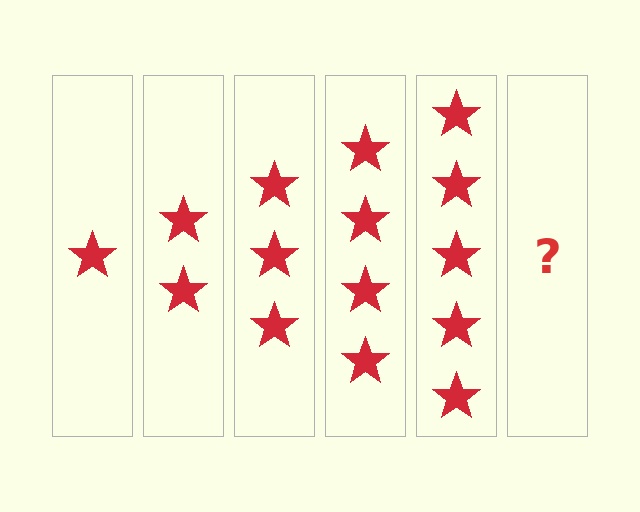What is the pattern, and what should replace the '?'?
The pattern is that each step adds one more star. The '?' should be 6 stars.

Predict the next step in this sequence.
The next step is 6 stars.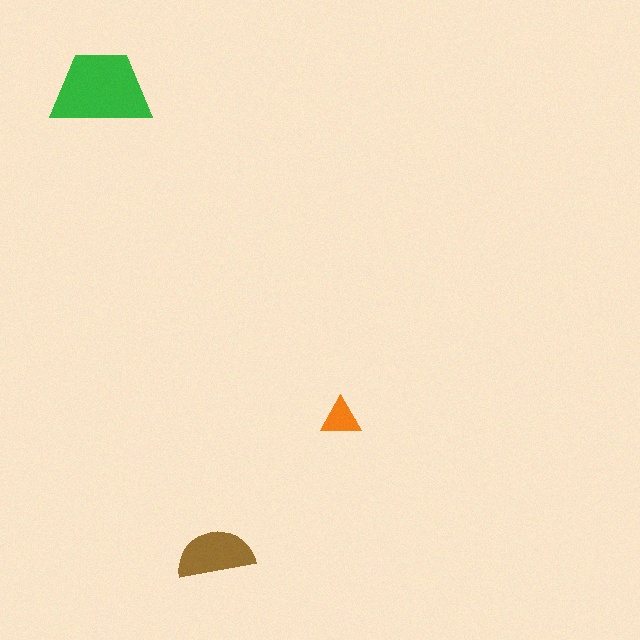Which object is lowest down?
The brown semicircle is bottommost.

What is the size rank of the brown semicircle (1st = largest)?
2nd.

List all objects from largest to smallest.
The green trapezoid, the brown semicircle, the orange triangle.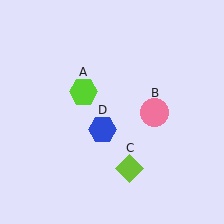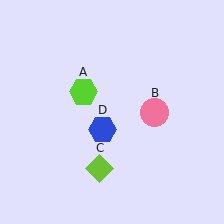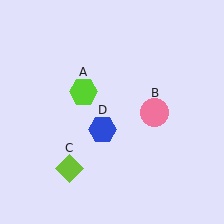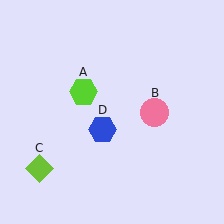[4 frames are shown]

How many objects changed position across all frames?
1 object changed position: lime diamond (object C).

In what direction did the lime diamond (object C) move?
The lime diamond (object C) moved left.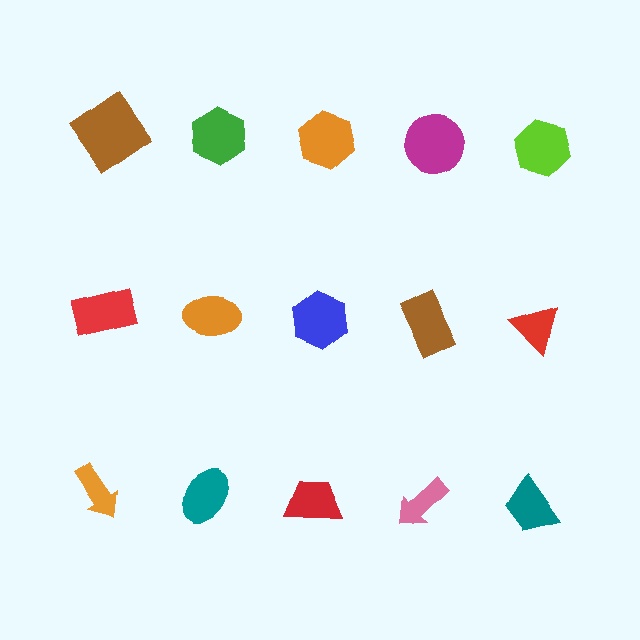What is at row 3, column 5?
A teal trapezoid.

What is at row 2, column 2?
An orange ellipse.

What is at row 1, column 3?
An orange hexagon.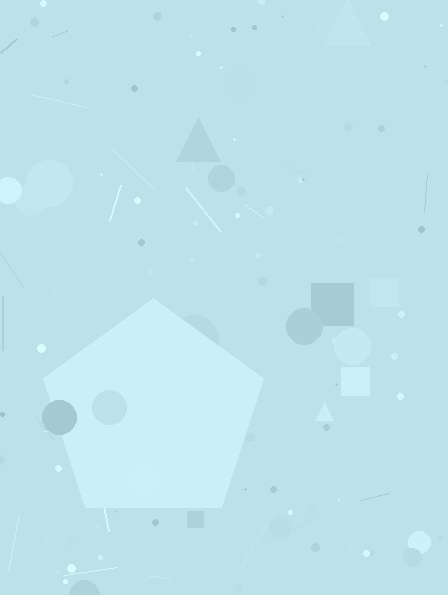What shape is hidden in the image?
A pentagon is hidden in the image.